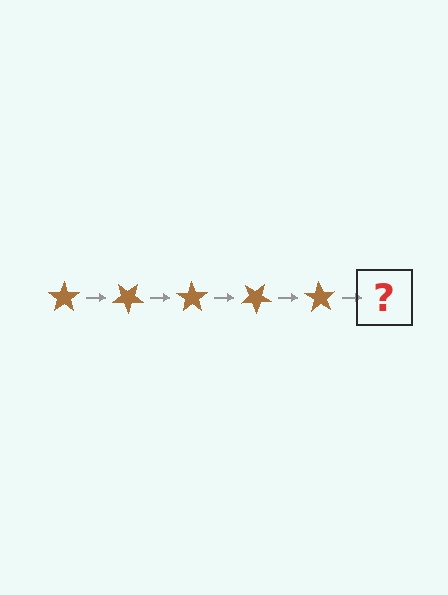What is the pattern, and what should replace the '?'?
The pattern is that the star rotates 35 degrees each step. The '?' should be a brown star rotated 175 degrees.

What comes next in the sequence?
The next element should be a brown star rotated 175 degrees.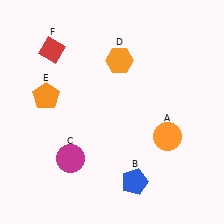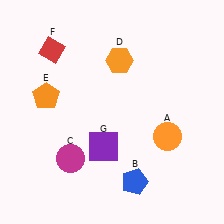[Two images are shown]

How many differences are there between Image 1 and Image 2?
There is 1 difference between the two images.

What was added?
A purple square (G) was added in Image 2.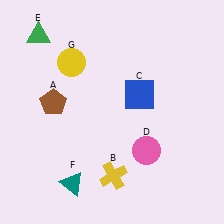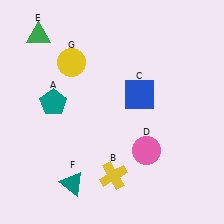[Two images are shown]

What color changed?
The pentagon (A) changed from brown in Image 1 to teal in Image 2.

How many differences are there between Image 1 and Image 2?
There is 1 difference between the two images.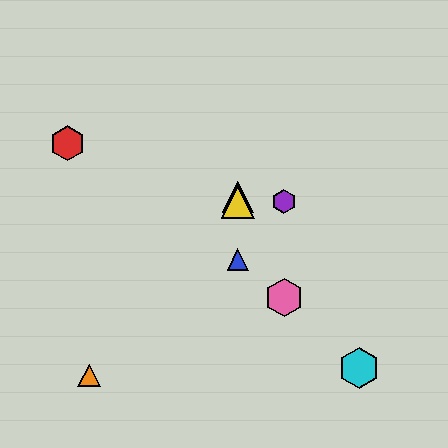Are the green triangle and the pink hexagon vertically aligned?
No, the green triangle is at x≈238 and the pink hexagon is at x≈284.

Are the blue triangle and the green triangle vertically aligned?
Yes, both are at x≈238.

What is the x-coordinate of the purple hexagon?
The purple hexagon is at x≈284.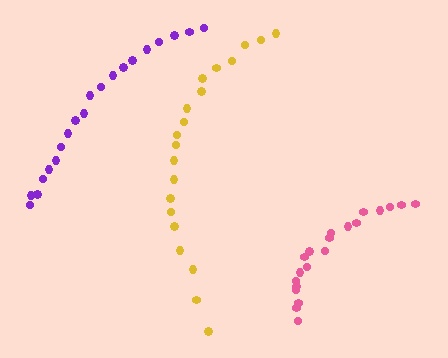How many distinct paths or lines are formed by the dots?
There are 3 distinct paths.